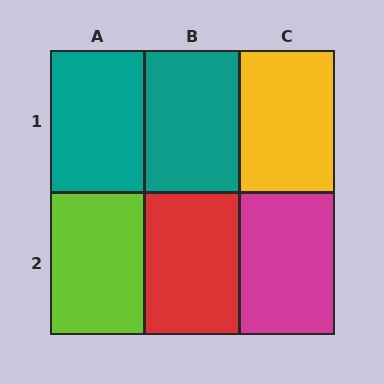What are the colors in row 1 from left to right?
Teal, teal, yellow.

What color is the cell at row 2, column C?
Magenta.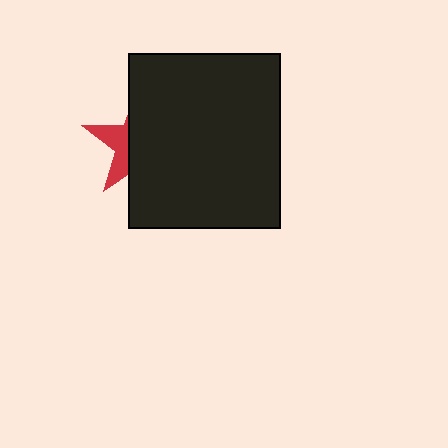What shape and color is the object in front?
The object in front is a black rectangle.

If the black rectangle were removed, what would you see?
You would see the complete red star.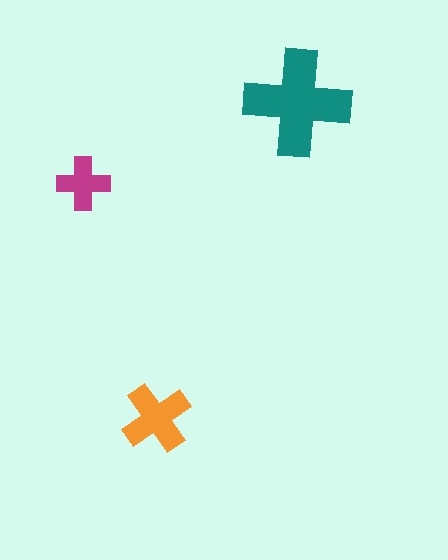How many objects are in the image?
There are 3 objects in the image.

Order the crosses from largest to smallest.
the teal one, the orange one, the magenta one.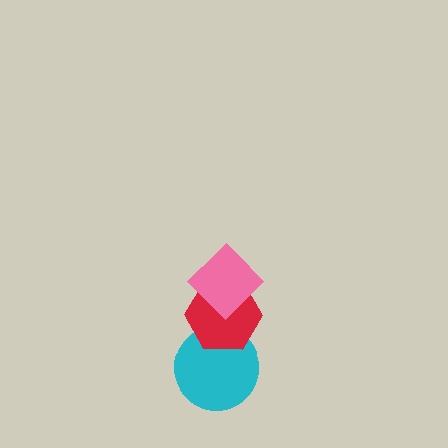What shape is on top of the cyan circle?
The red hexagon is on top of the cyan circle.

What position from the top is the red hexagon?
The red hexagon is 2nd from the top.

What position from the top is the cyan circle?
The cyan circle is 3rd from the top.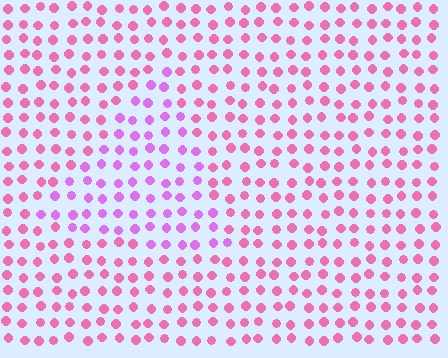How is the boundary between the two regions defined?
The boundary is defined purely by a slight shift in hue (about 35 degrees). Spacing, size, and orientation are identical on both sides.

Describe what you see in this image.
The image is filled with small pink elements in a uniform arrangement. A triangle-shaped region is visible where the elements are tinted to a slightly different hue, forming a subtle color boundary.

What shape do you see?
I see a triangle.